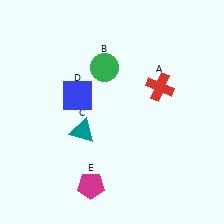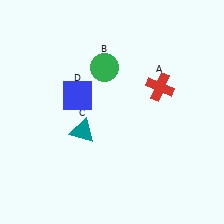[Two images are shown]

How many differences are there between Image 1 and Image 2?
There is 1 difference between the two images.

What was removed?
The magenta pentagon (E) was removed in Image 2.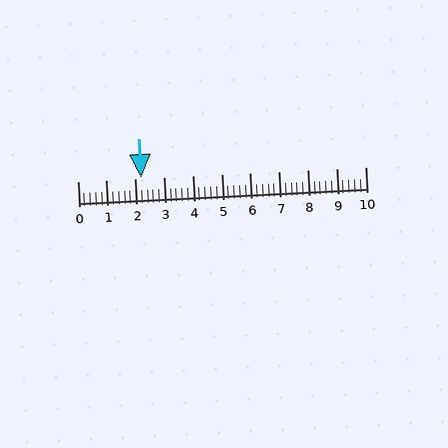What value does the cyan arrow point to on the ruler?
The cyan arrow points to approximately 2.2.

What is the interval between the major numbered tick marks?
The major tick marks are spaced 1 units apart.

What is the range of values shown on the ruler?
The ruler shows values from 0 to 10.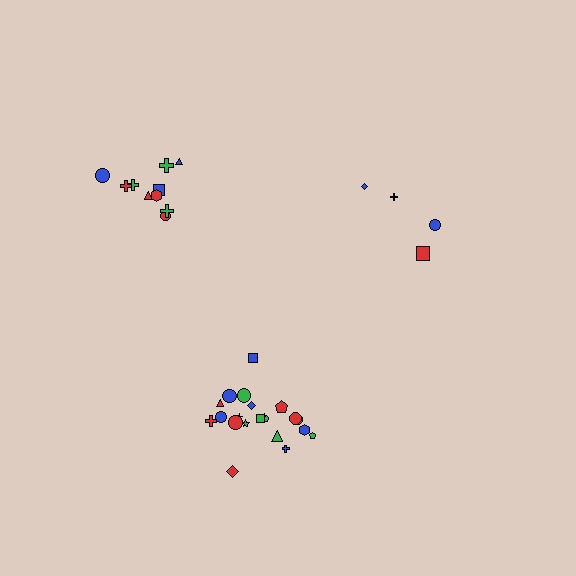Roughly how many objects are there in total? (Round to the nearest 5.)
Roughly 35 objects in total.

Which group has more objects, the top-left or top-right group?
The top-left group.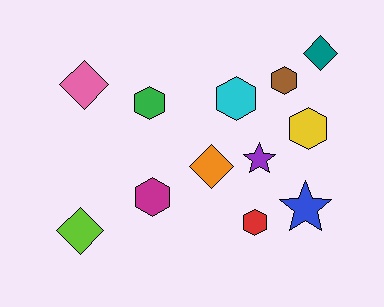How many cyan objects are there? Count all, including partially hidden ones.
There is 1 cyan object.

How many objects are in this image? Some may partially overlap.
There are 12 objects.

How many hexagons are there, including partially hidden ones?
There are 6 hexagons.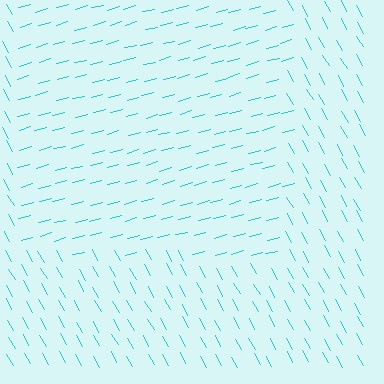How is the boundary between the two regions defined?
The boundary is defined purely by a change in line orientation (approximately 76 degrees difference). All lines are the same color and thickness.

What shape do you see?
I see a rectangle.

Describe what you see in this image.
The image is filled with small cyan line segments. A rectangle region in the image has lines oriented differently from the surrounding lines, creating a visible texture boundary.